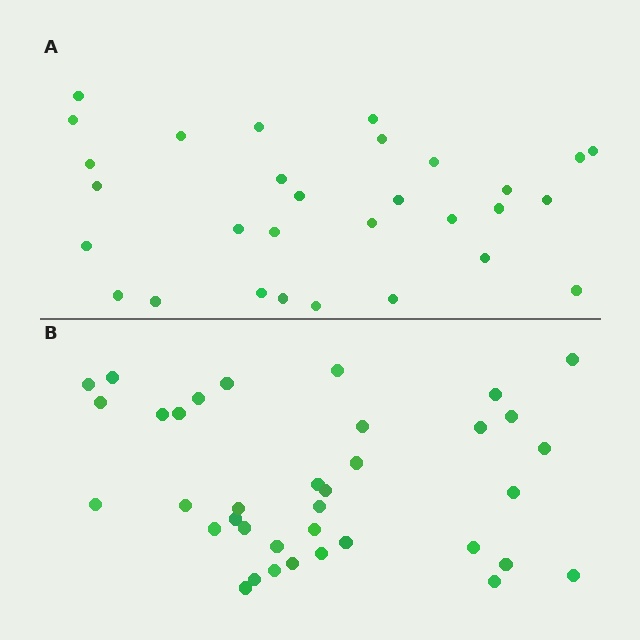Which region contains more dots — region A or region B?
Region B (the bottom region) has more dots.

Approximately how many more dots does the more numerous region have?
Region B has roughly 8 or so more dots than region A.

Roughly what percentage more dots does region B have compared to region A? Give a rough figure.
About 25% more.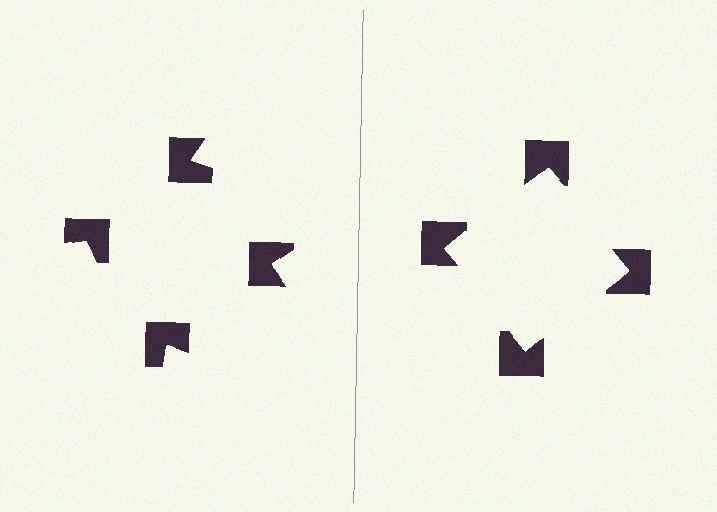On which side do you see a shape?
An illusory square appears on the right side. On the left side the wedge cuts are rotated, so no coherent shape forms.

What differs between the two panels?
The notched squares are positioned identically on both sides; only the wedge orientations differ. On the right they align to a square; on the left they are misaligned.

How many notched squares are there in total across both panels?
8 — 4 on each side.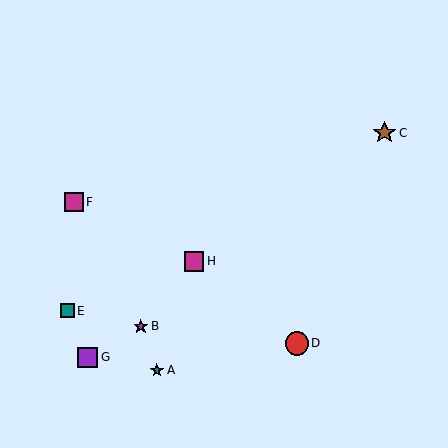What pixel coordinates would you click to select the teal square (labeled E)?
Click at (67, 311) to select the teal square E.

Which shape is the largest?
The red circle (labeled D) is the largest.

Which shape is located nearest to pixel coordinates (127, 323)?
The purple star (labeled B) at (141, 326) is nearest to that location.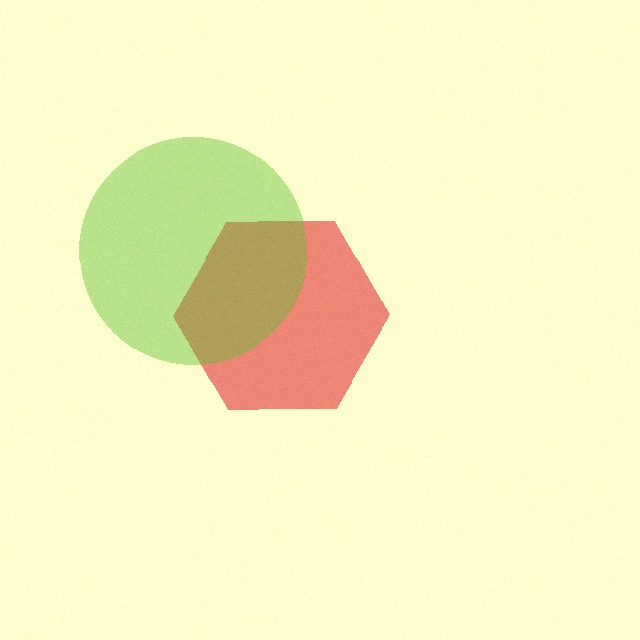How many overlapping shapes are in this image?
There are 2 overlapping shapes in the image.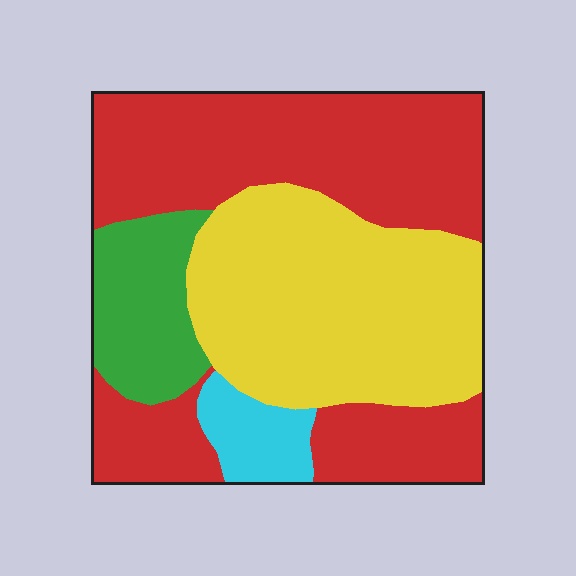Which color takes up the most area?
Red, at roughly 45%.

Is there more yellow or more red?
Red.